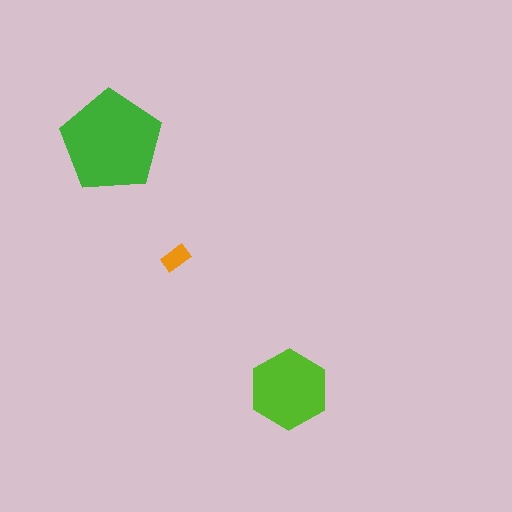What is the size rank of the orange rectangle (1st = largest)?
3rd.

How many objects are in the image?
There are 3 objects in the image.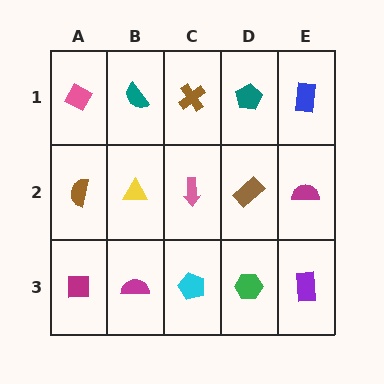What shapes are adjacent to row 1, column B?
A yellow triangle (row 2, column B), a pink diamond (row 1, column A), a brown cross (row 1, column C).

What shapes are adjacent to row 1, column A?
A brown semicircle (row 2, column A), a teal semicircle (row 1, column B).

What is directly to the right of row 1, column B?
A brown cross.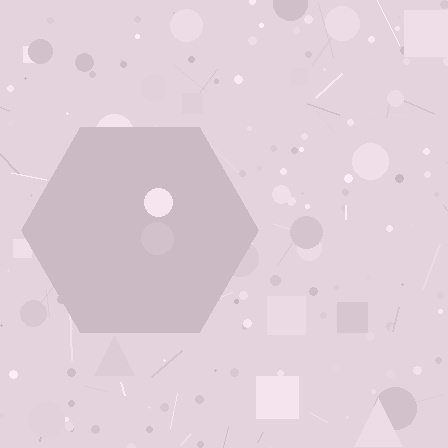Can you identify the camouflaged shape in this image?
The camouflaged shape is a hexagon.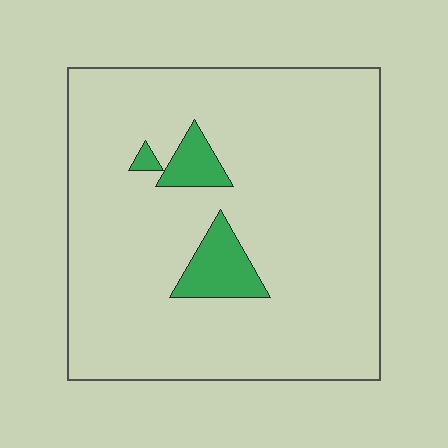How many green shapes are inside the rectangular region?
3.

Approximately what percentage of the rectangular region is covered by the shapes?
Approximately 10%.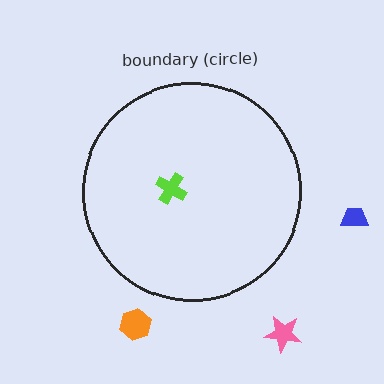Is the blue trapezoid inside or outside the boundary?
Outside.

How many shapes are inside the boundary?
1 inside, 3 outside.